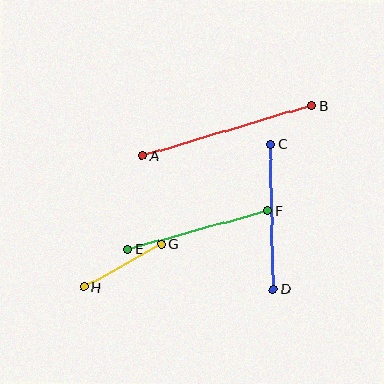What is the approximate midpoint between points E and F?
The midpoint is at approximately (198, 230) pixels.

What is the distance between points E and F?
The distance is approximately 145 pixels.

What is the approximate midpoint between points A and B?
The midpoint is at approximately (227, 131) pixels.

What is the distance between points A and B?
The distance is approximately 177 pixels.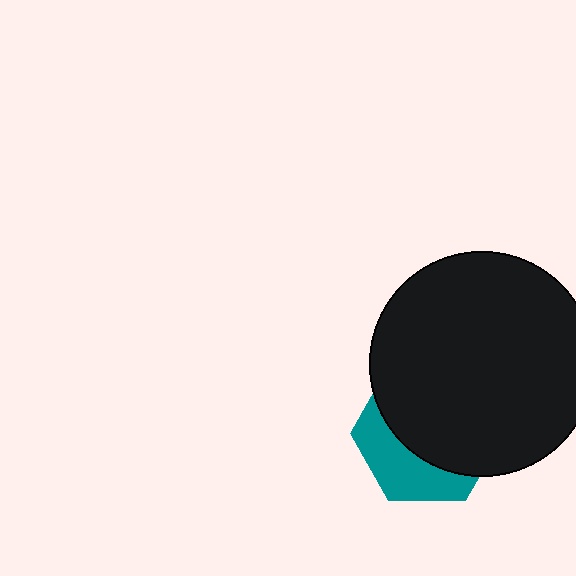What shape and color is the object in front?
The object in front is a black circle.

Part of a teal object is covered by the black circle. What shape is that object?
It is a hexagon.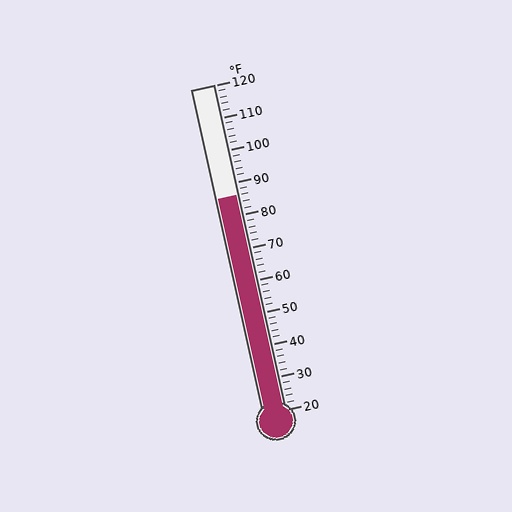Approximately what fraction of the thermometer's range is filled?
The thermometer is filled to approximately 65% of its range.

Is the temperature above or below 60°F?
The temperature is above 60°F.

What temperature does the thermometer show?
The thermometer shows approximately 86°F.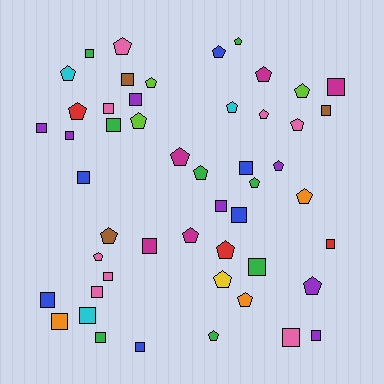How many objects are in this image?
There are 50 objects.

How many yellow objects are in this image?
There is 1 yellow object.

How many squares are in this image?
There are 25 squares.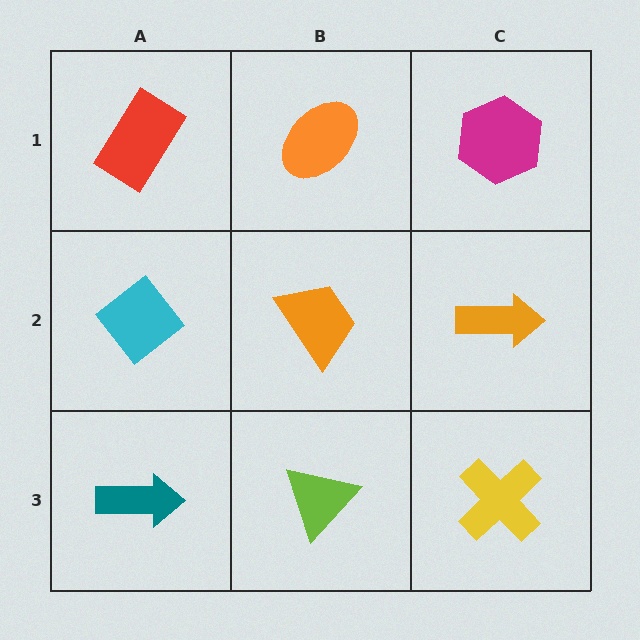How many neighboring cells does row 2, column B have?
4.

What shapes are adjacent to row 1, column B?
An orange trapezoid (row 2, column B), a red rectangle (row 1, column A), a magenta hexagon (row 1, column C).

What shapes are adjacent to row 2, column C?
A magenta hexagon (row 1, column C), a yellow cross (row 3, column C), an orange trapezoid (row 2, column B).